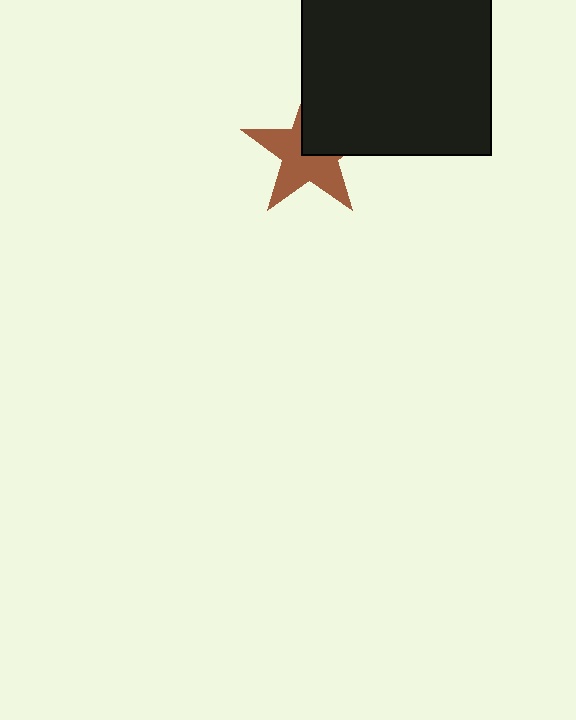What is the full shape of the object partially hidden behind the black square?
The partially hidden object is a brown star.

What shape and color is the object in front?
The object in front is a black square.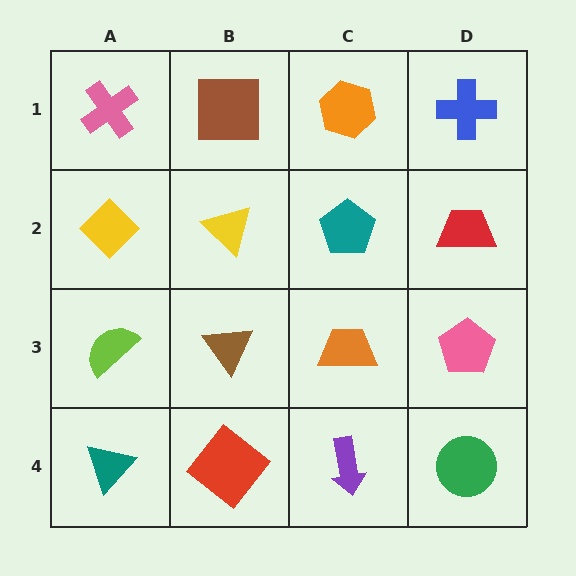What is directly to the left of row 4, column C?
A red diamond.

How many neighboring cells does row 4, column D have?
2.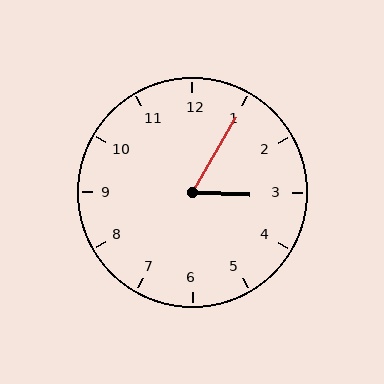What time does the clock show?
3:05.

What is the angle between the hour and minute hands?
Approximately 62 degrees.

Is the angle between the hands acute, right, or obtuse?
It is acute.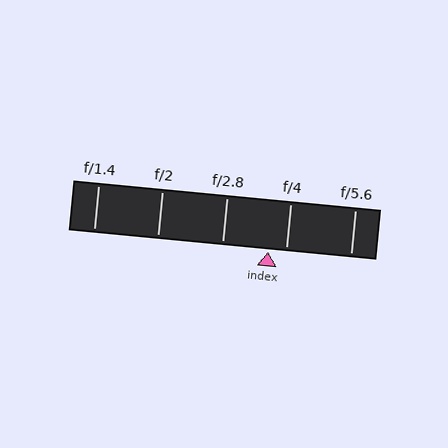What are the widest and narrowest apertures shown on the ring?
The widest aperture shown is f/1.4 and the narrowest is f/5.6.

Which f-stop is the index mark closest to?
The index mark is closest to f/4.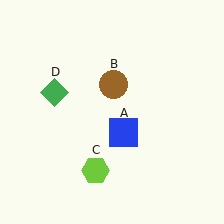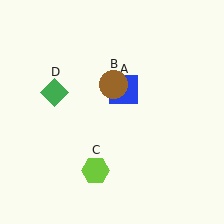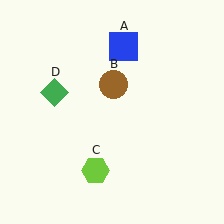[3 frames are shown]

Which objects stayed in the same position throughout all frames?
Brown circle (object B) and lime hexagon (object C) and green diamond (object D) remained stationary.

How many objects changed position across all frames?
1 object changed position: blue square (object A).